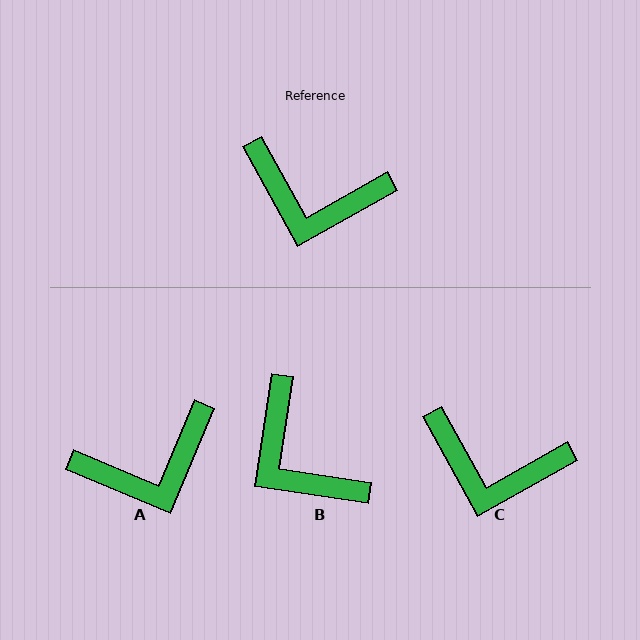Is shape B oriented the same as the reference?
No, it is off by about 38 degrees.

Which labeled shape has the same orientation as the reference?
C.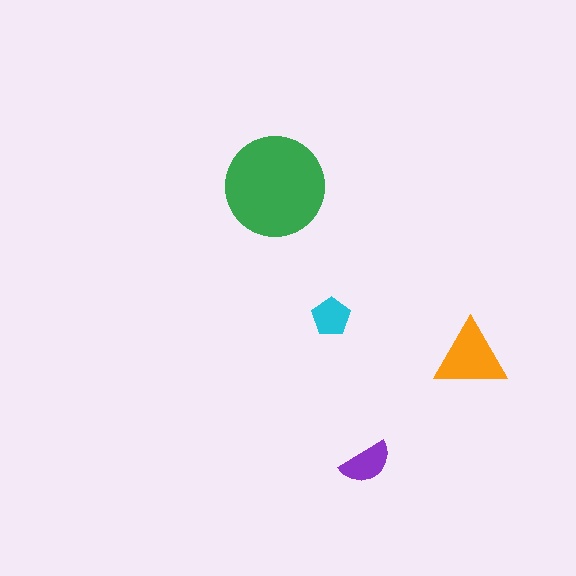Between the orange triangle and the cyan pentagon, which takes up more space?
The orange triangle.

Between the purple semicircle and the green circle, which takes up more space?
The green circle.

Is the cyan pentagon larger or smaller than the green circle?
Smaller.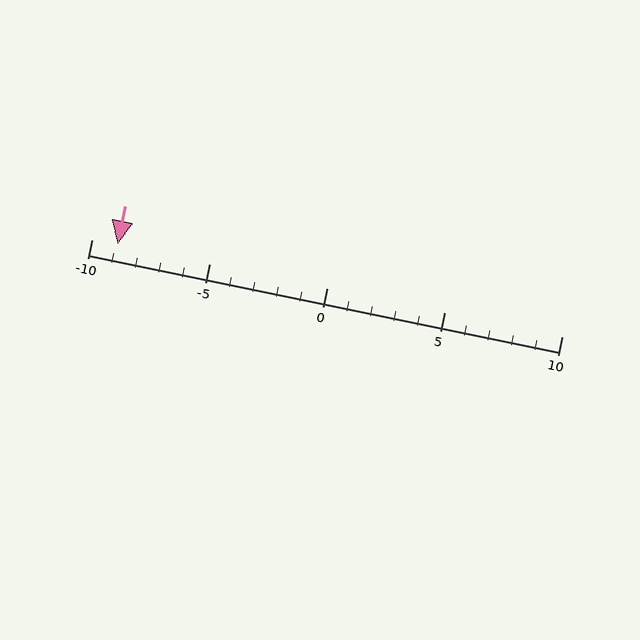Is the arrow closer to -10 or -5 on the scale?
The arrow is closer to -10.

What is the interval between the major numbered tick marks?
The major tick marks are spaced 5 units apart.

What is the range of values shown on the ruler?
The ruler shows values from -10 to 10.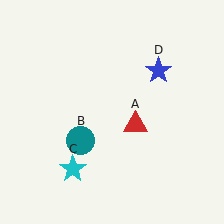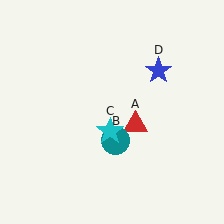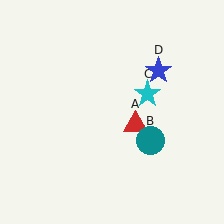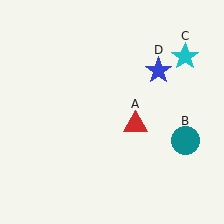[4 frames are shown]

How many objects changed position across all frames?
2 objects changed position: teal circle (object B), cyan star (object C).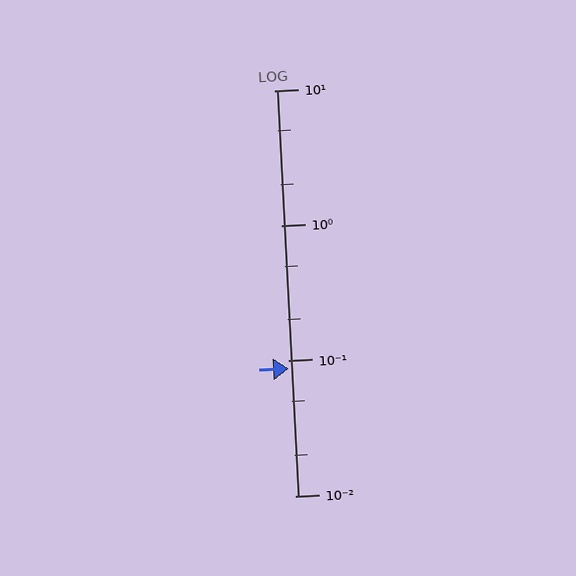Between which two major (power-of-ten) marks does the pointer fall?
The pointer is between 0.01 and 0.1.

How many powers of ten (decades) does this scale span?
The scale spans 3 decades, from 0.01 to 10.